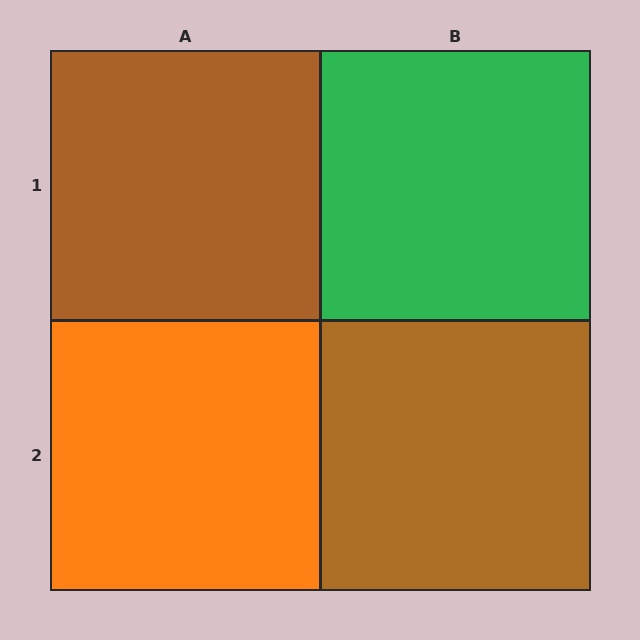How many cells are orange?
1 cell is orange.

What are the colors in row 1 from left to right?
Brown, green.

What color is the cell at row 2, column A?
Orange.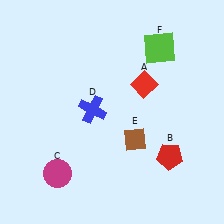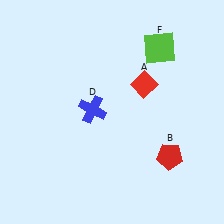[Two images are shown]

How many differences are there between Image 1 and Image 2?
There are 2 differences between the two images.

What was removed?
The brown diamond (E), the magenta circle (C) were removed in Image 2.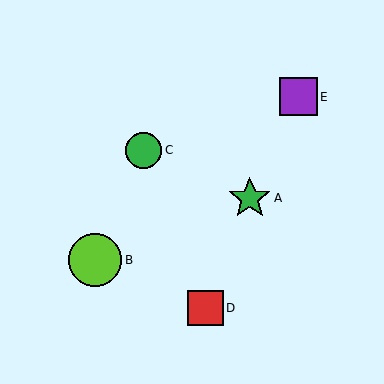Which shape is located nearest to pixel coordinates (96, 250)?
The lime circle (labeled B) at (95, 260) is nearest to that location.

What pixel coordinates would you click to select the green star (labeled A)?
Click at (250, 198) to select the green star A.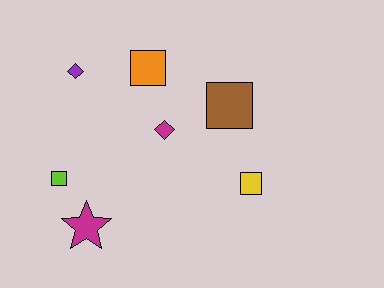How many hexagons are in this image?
There are no hexagons.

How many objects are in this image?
There are 7 objects.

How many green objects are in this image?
There are no green objects.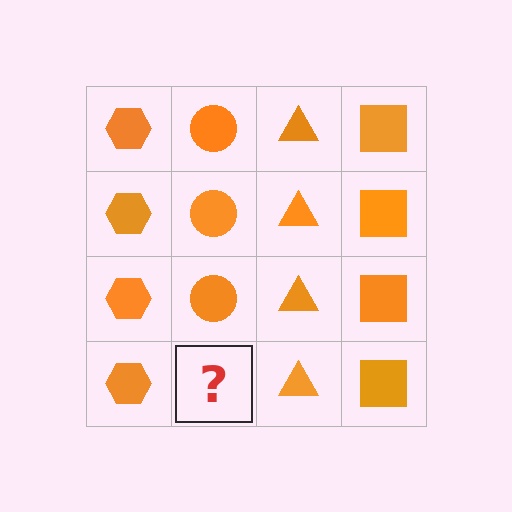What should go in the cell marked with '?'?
The missing cell should contain an orange circle.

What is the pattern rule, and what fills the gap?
The rule is that each column has a consistent shape. The gap should be filled with an orange circle.